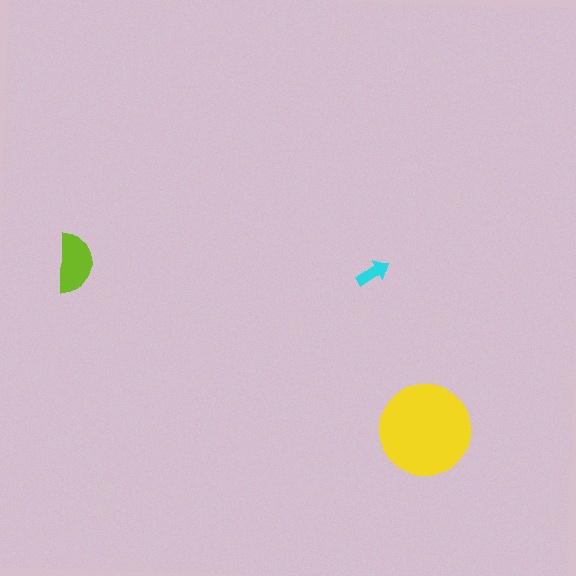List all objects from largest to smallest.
The yellow circle, the lime semicircle, the cyan arrow.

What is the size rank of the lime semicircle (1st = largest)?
2nd.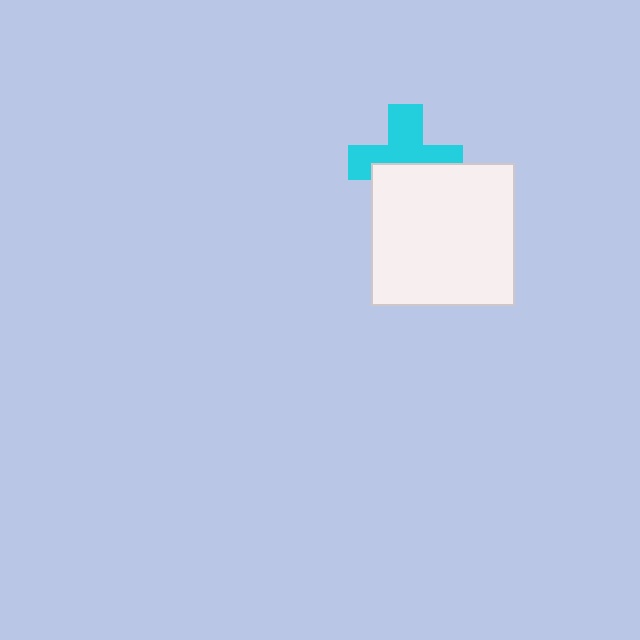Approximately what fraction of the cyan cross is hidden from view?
Roughly 42% of the cyan cross is hidden behind the white square.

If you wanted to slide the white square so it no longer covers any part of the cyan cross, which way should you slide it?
Slide it down — that is the most direct way to separate the two shapes.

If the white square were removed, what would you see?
You would see the complete cyan cross.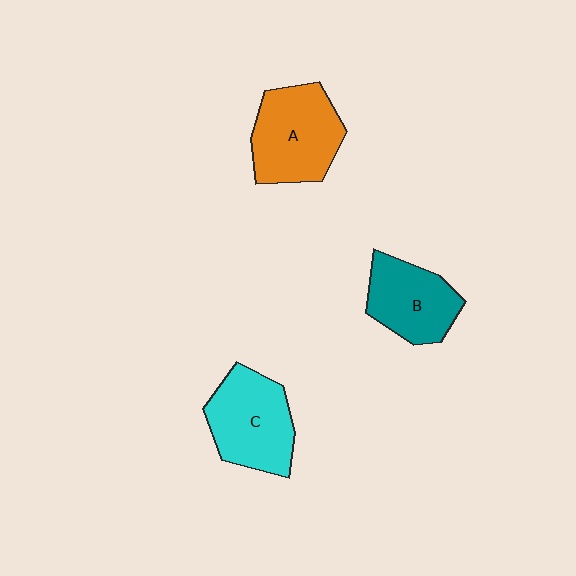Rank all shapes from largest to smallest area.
From largest to smallest: A (orange), C (cyan), B (teal).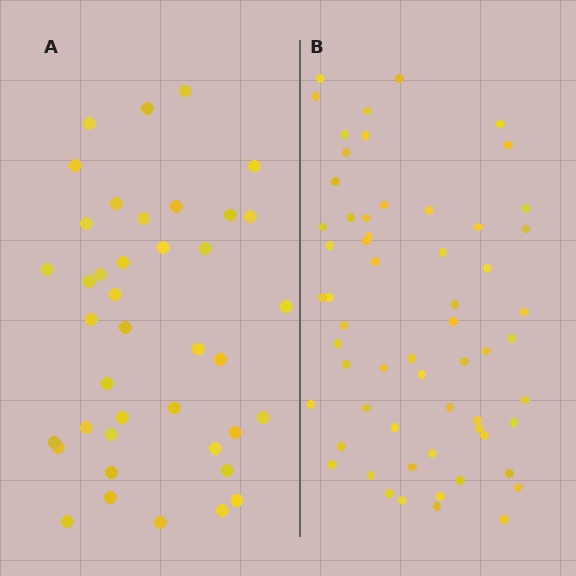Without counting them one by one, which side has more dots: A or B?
Region B (the right region) has more dots.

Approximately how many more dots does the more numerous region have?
Region B has approximately 20 more dots than region A.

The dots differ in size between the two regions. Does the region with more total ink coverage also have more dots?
No. Region A has more total ink coverage because its dots are larger, but region B actually contains more individual dots. Total area can be misleading — the number of items is what matters here.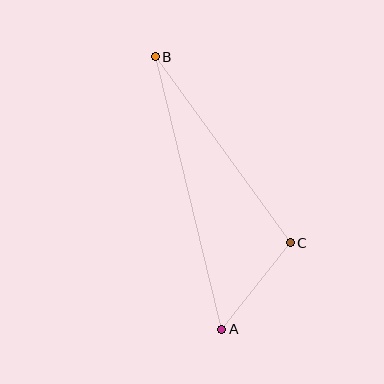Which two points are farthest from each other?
Points A and B are farthest from each other.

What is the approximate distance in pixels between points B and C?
The distance between B and C is approximately 230 pixels.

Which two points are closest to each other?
Points A and C are closest to each other.